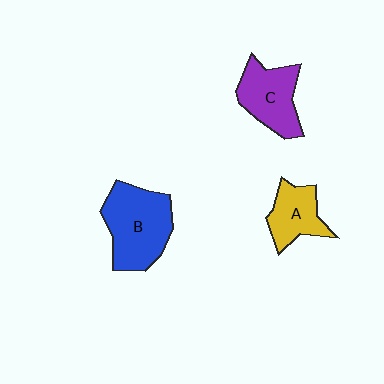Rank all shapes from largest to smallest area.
From largest to smallest: B (blue), C (purple), A (yellow).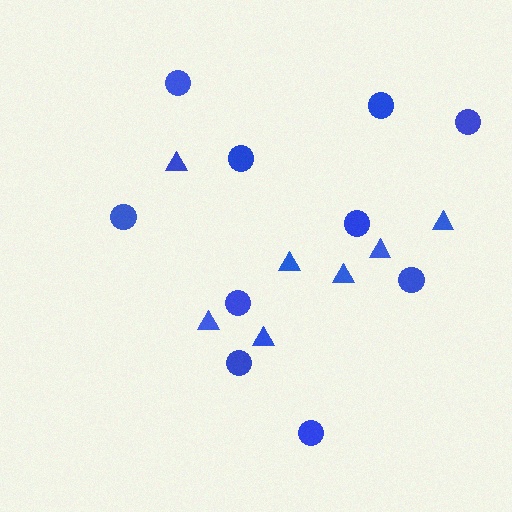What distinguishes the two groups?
There are 2 groups: one group of circles (10) and one group of triangles (7).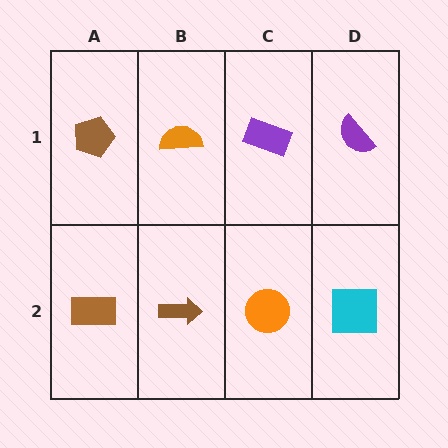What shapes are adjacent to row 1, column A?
A brown rectangle (row 2, column A), an orange semicircle (row 1, column B).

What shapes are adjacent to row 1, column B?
A brown arrow (row 2, column B), a brown pentagon (row 1, column A), a purple rectangle (row 1, column C).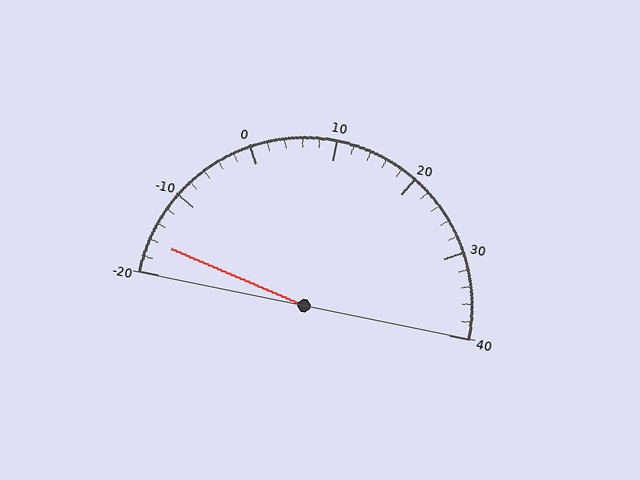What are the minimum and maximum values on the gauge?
The gauge ranges from -20 to 40.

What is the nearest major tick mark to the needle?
The nearest major tick mark is -20.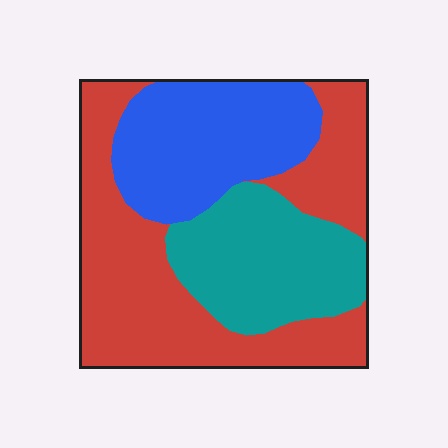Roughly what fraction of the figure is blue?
Blue takes up between a quarter and a half of the figure.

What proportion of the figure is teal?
Teal takes up about one quarter (1/4) of the figure.